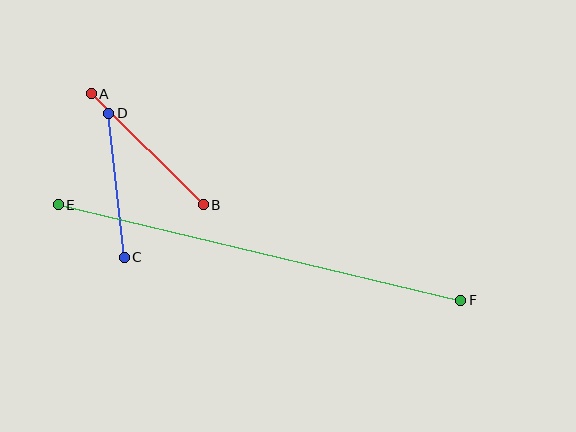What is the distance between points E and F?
The distance is approximately 414 pixels.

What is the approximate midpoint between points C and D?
The midpoint is at approximately (117, 185) pixels.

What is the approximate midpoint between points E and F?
The midpoint is at approximately (259, 252) pixels.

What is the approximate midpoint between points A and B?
The midpoint is at approximately (147, 149) pixels.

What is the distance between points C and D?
The distance is approximately 145 pixels.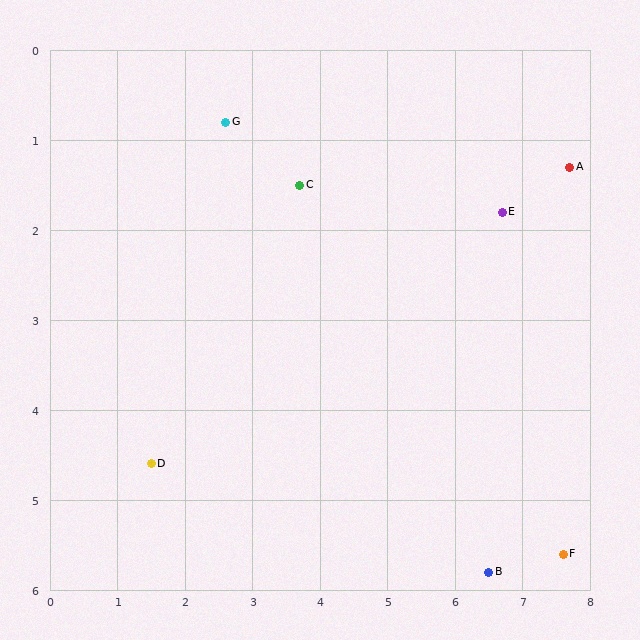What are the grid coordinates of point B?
Point B is at approximately (6.5, 5.8).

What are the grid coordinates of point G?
Point G is at approximately (2.6, 0.8).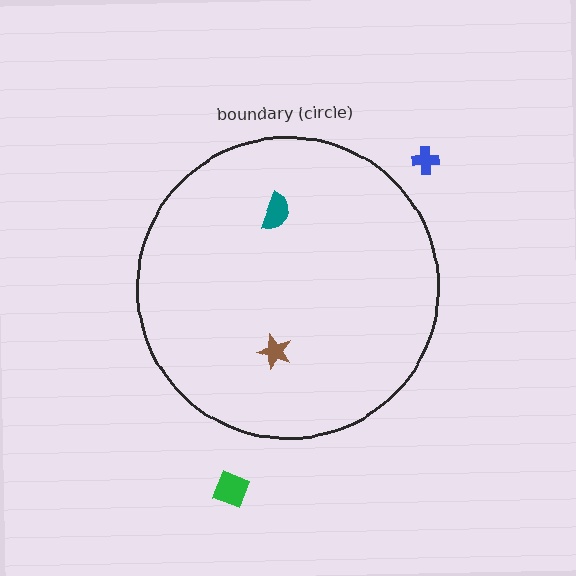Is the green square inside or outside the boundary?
Outside.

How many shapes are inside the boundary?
2 inside, 2 outside.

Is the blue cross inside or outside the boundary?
Outside.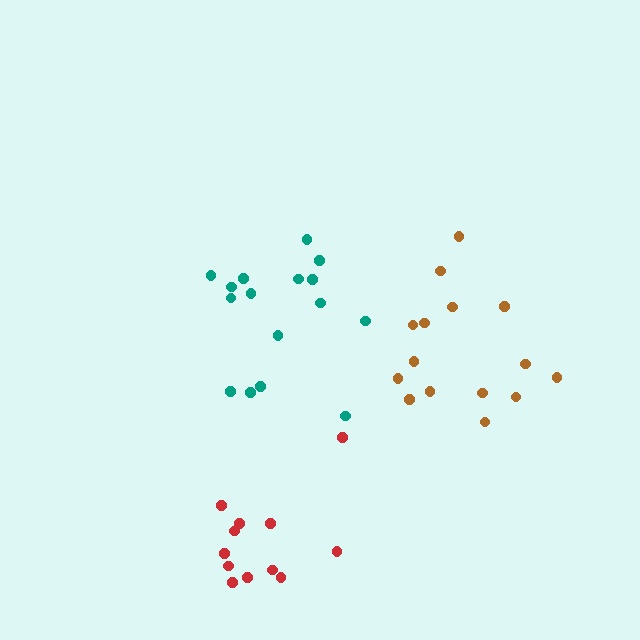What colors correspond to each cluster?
The clusters are colored: brown, red, teal.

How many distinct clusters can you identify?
There are 3 distinct clusters.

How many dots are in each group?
Group 1: 15 dots, Group 2: 12 dots, Group 3: 16 dots (43 total).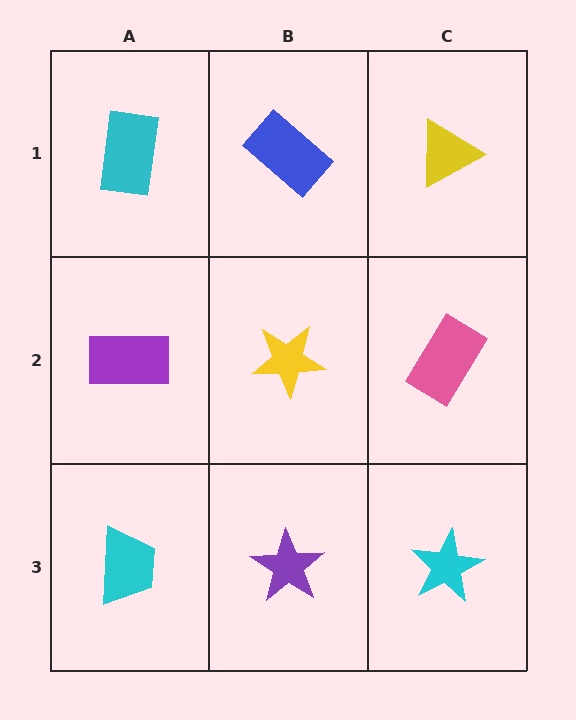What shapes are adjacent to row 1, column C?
A pink rectangle (row 2, column C), a blue rectangle (row 1, column B).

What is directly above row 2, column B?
A blue rectangle.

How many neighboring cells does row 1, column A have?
2.